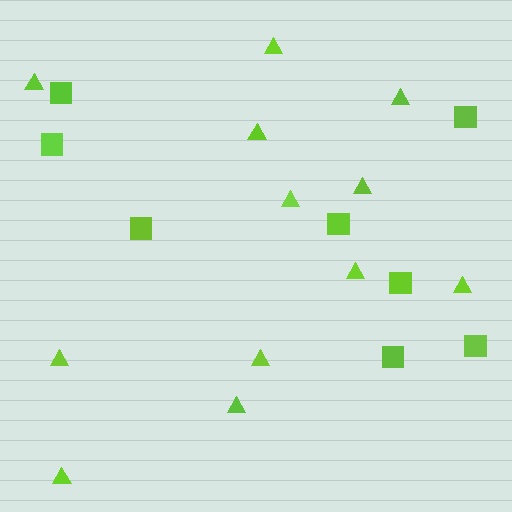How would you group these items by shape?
There are 2 groups: one group of squares (8) and one group of triangles (12).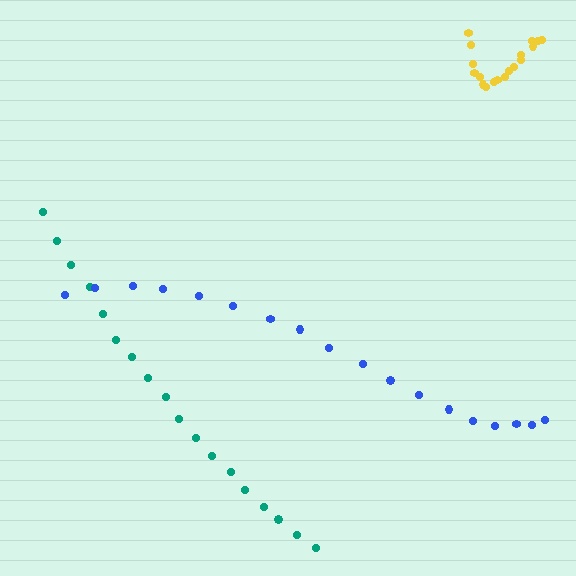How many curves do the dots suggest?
There are 3 distinct paths.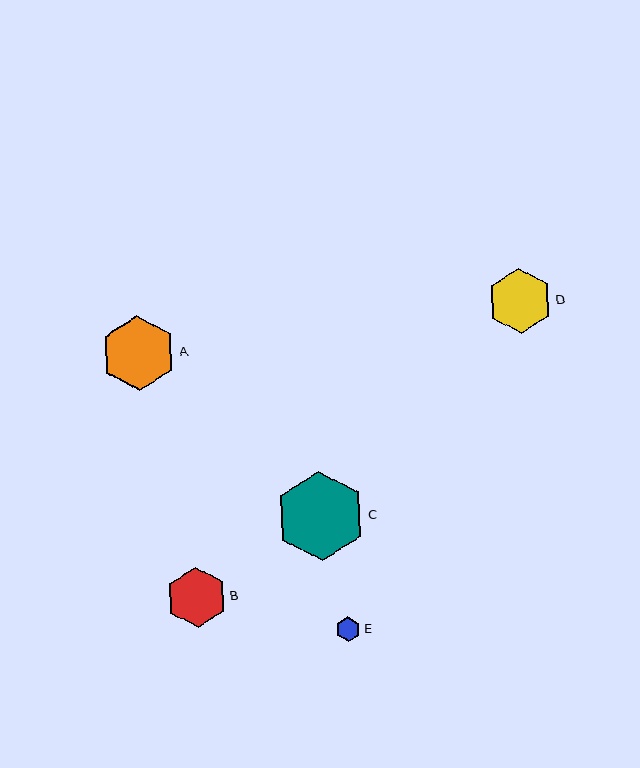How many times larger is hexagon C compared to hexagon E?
Hexagon C is approximately 3.6 times the size of hexagon E.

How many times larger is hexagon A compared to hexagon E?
Hexagon A is approximately 3.0 times the size of hexagon E.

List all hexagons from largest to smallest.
From largest to smallest: C, A, D, B, E.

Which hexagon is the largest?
Hexagon C is the largest with a size of approximately 89 pixels.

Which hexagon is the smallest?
Hexagon E is the smallest with a size of approximately 25 pixels.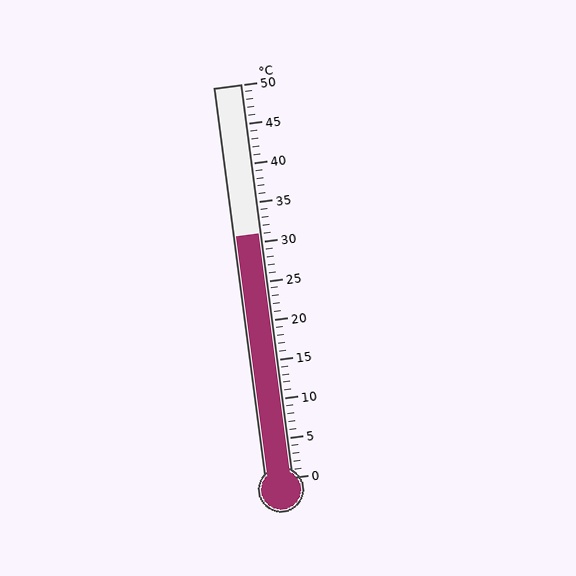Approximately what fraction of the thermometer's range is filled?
The thermometer is filled to approximately 60% of its range.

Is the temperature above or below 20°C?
The temperature is above 20°C.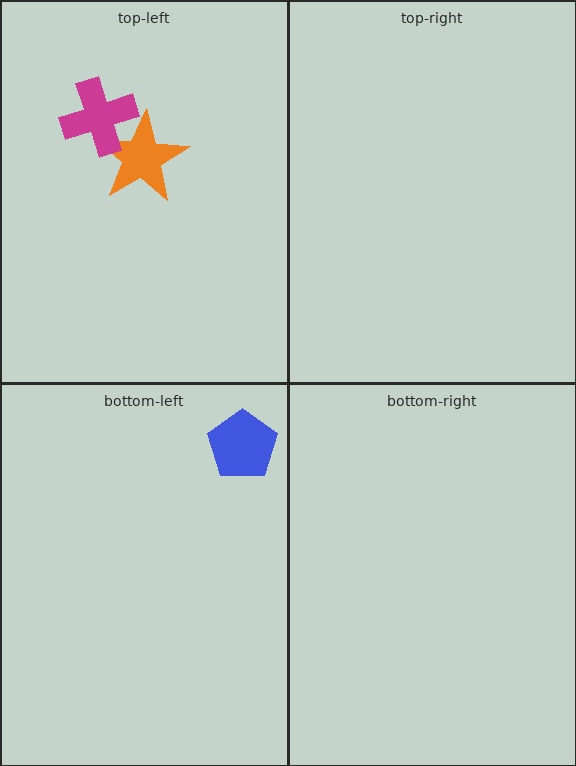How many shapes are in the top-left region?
2.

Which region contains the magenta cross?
The top-left region.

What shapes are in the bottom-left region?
The blue pentagon.